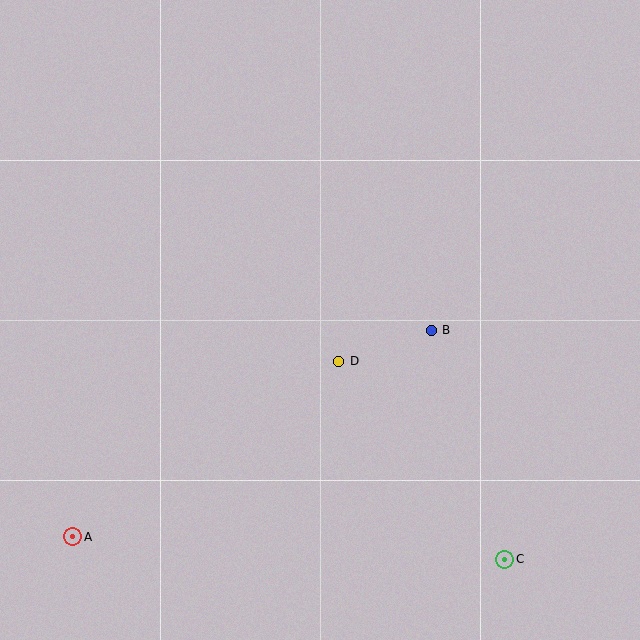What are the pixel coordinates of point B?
Point B is at (431, 330).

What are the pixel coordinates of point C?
Point C is at (505, 559).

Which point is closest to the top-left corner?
Point D is closest to the top-left corner.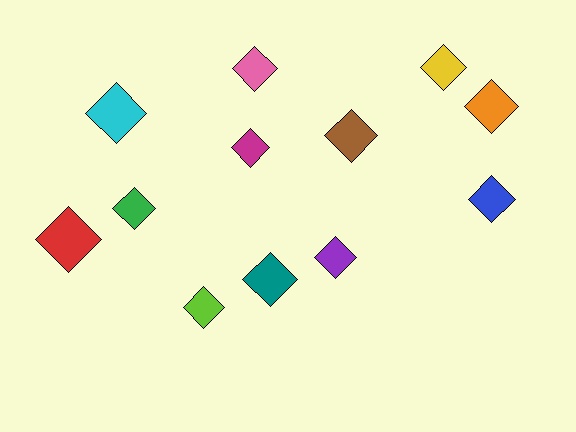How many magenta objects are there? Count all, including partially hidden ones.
There is 1 magenta object.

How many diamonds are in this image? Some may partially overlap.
There are 12 diamonds.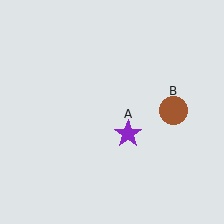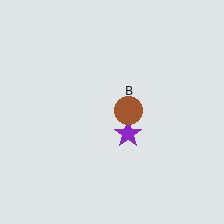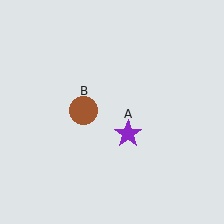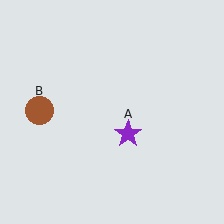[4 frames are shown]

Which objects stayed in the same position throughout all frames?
Purple star (object A) remained stationary.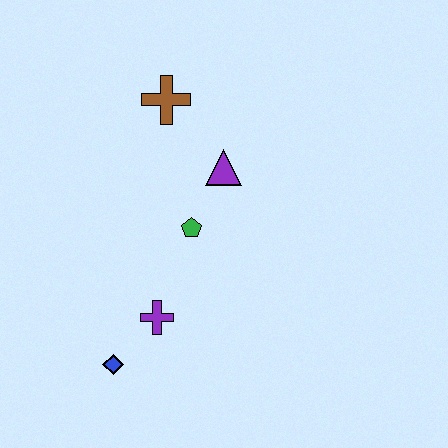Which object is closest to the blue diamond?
The purple cross is closest to the blue diamond.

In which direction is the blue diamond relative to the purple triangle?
The blue diamond is below the purple triangle.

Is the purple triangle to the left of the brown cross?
No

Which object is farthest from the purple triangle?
The blue diamond is farthest from the purple triangle.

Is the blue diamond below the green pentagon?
Yes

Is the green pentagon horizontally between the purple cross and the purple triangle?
Yes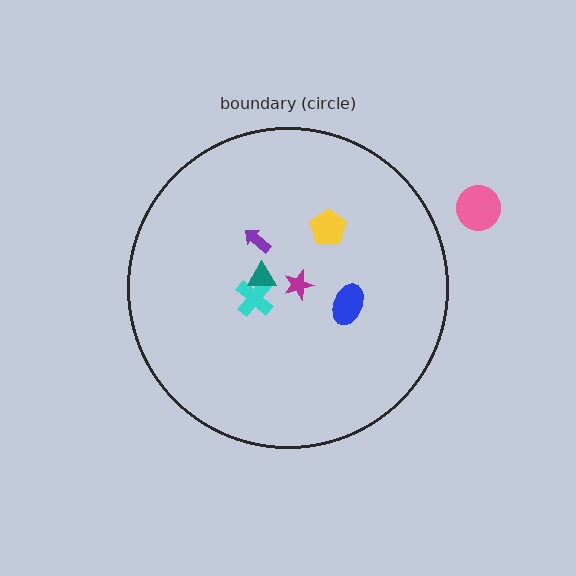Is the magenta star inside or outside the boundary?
Inside.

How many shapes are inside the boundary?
6 inside, 1 outside.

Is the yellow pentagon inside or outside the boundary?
Inside.